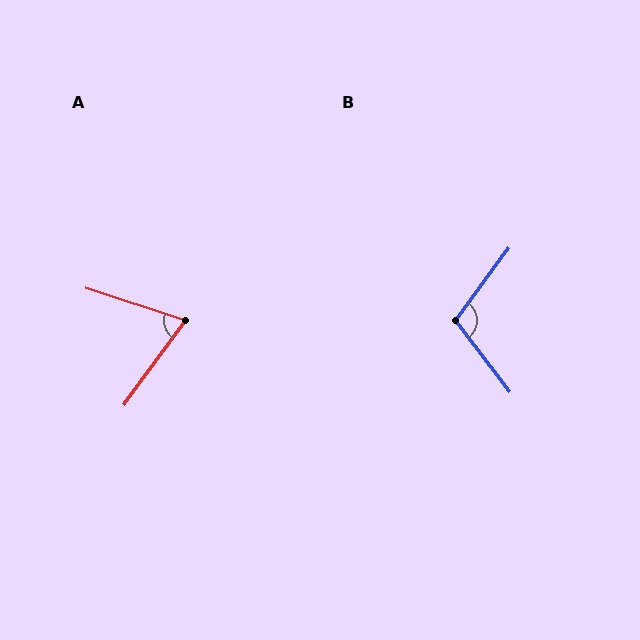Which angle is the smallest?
A, at approximately 72 degrees.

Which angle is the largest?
B, at approximately 107 degrees.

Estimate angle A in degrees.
Approximately 72 degrees.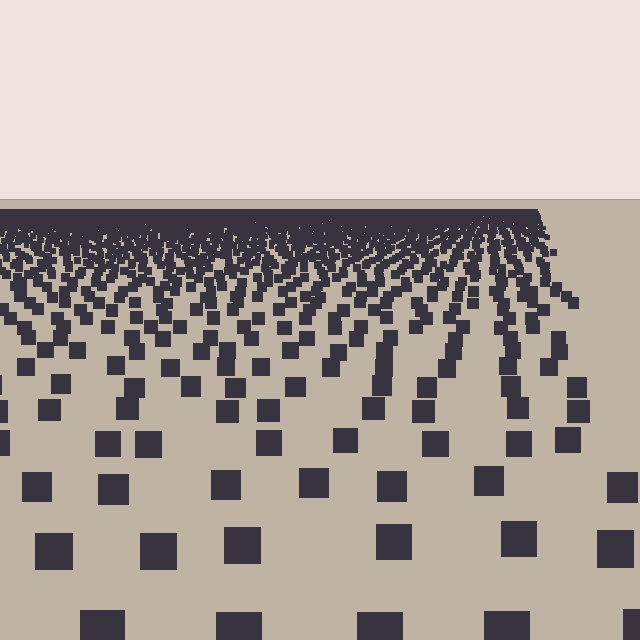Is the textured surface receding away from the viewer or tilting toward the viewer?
The surface is receding away from the viewer. Texture elements get smaller and denser toward the top.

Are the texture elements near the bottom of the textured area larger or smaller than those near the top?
Larger. Near the bottom, elements are closer to the viewer and appear at a bigger on-screen size.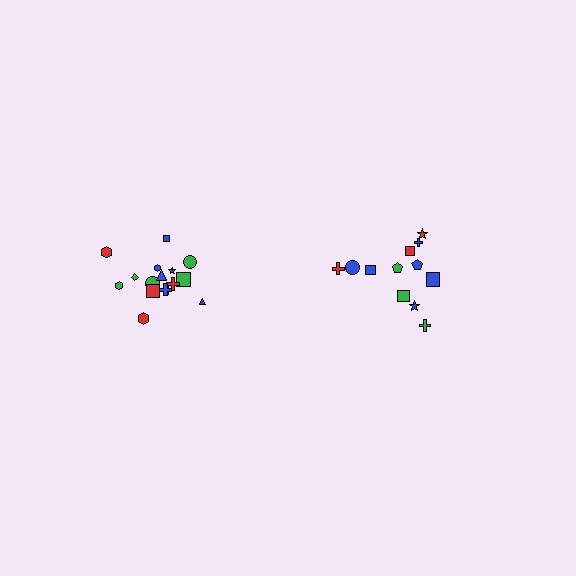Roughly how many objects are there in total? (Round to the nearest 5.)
Roughly 30 objects in total.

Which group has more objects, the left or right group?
The left group.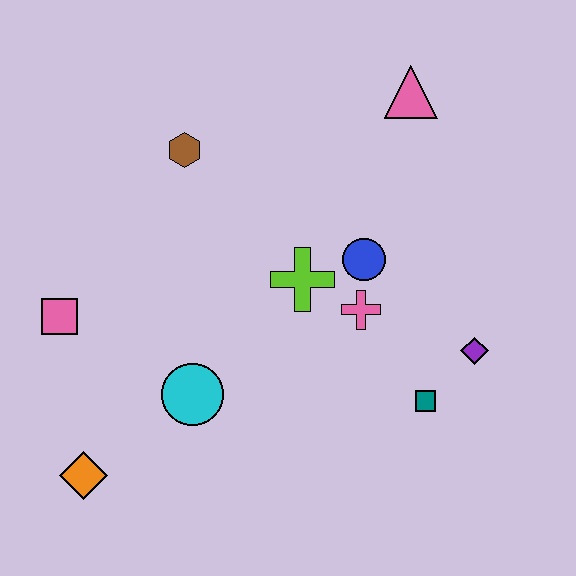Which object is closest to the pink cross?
The blue circle is closest to the pink cross.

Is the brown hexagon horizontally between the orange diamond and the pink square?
No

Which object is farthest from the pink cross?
The orange diamond is farthest from the pink cross.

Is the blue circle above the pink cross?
Yes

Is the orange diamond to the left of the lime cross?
Yes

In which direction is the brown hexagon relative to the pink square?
The brown hexagon is above the pink square.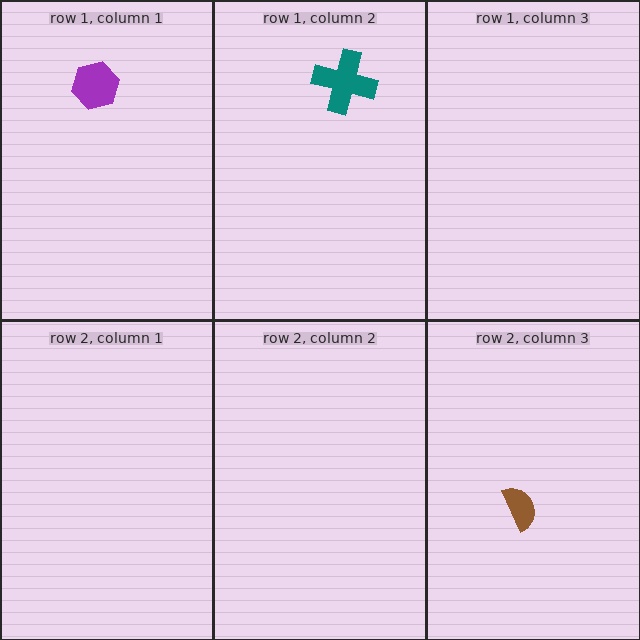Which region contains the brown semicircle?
The row 2, column 3 region.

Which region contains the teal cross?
The row 1, column 2 region.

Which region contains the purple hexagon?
The row 1, column 1 region.